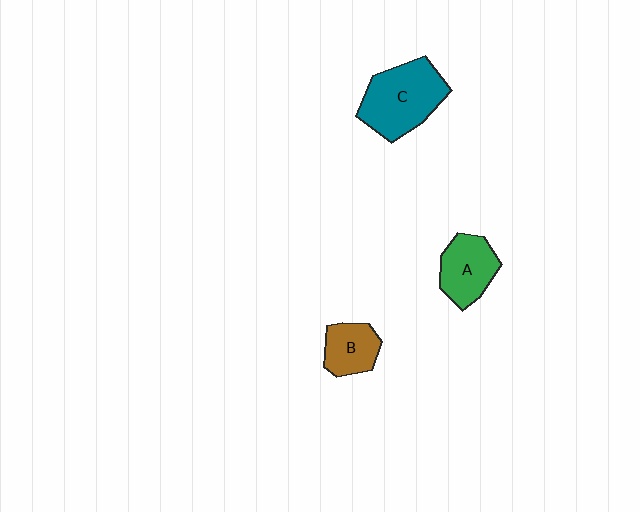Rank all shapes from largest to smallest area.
From largest to smallest: C (teal), A (green), B (brown).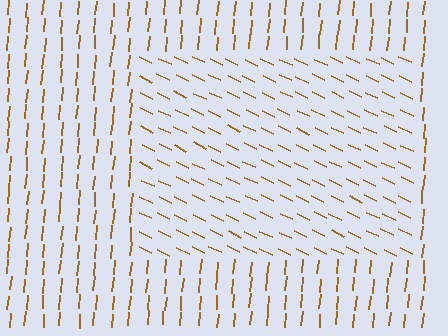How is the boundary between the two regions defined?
The boundary is defined purely by a change in line orientation (approximately 70 degrees difference). All lines are the same color and thickness.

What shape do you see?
I see a rectangle.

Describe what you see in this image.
The image is filled with small brown line segments. A rectangle region in the image has lines oriented differently from the surrounding lines, creating a visible texture boundary.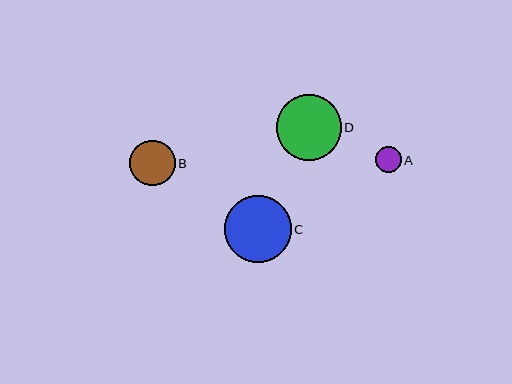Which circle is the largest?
Circle C is the largest with a size of approximately 66 pixels.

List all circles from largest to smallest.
From largest to smallest: C, D, B, A.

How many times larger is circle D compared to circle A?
Circle D is approximately 2.5 times the size of circle A.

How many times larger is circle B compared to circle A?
Circle B is approximately 1.7 times the size of circle A.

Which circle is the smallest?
Circle A is the smallest with a size of approximately 26 pixels.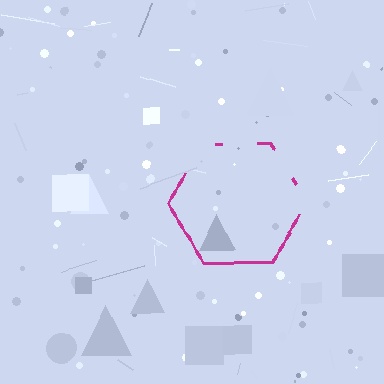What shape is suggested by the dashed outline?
The dashed outline suggests a hexagon.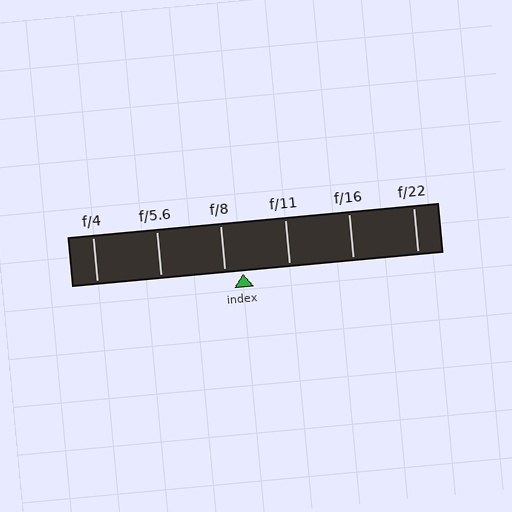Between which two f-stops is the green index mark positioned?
The index mark is between f/8 and f/11.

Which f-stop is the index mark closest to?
The index mark is closest to f/8.